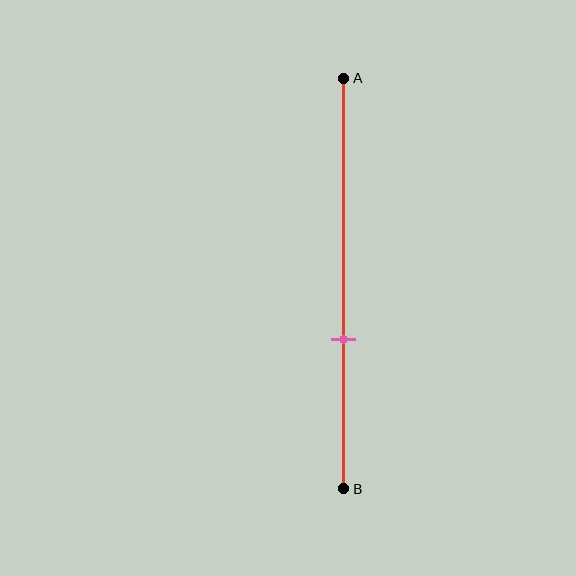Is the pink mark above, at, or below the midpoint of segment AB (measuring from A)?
The pink mark is below the midpoint of segment AB.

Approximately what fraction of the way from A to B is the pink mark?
The pink mark is approximately 65% of the way from A to B.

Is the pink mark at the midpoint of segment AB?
No, the mark is at about 65% from A, not at the 50% midpoint.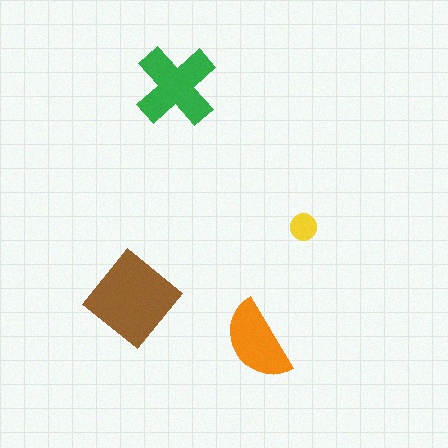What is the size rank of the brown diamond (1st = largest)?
1st.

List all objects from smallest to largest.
The yellow circle, the orange semicircle, the green cross, the brown diamond.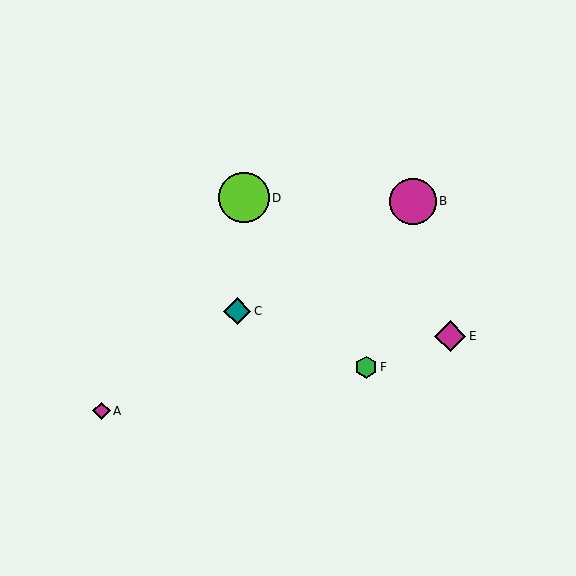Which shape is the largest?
The lime circle (labeled D) is the largest.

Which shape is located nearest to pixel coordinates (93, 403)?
The magenta diamond (labeled A) at (102, 411) is nearest to that location.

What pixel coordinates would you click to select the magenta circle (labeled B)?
Click at (413, 202) to select the magenta circle B.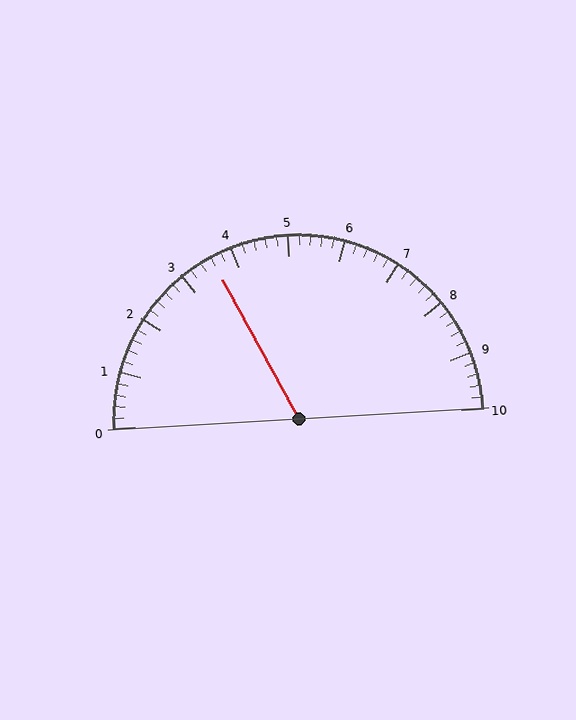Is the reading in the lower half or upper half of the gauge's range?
The reading is in the lower half of the range (0 to 10).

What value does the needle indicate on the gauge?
The needle indicates approximately 3.6.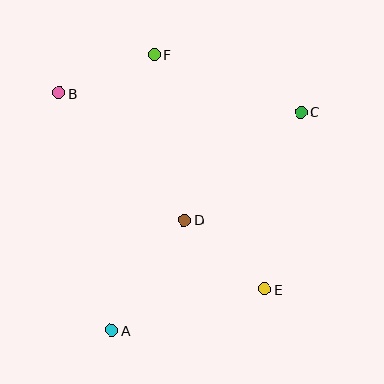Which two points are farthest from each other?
Points A and C are farthest from each other.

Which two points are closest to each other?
Points B and F are closest to each other.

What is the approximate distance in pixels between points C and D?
The distance between C and D is approximately 159 pixels.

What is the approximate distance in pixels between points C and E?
The distance between C and E is approximately 181 pixels.